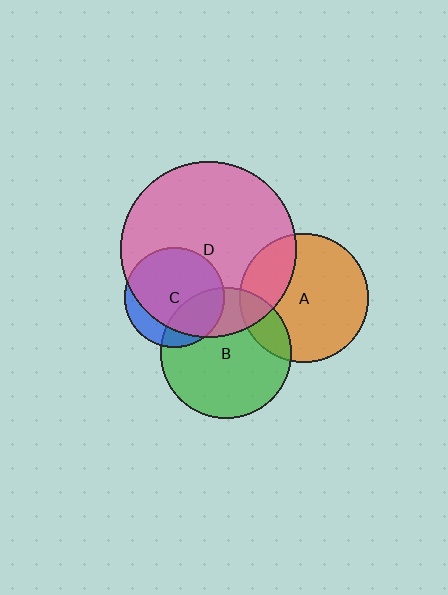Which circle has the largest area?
Circle D (pink).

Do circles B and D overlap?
Yes.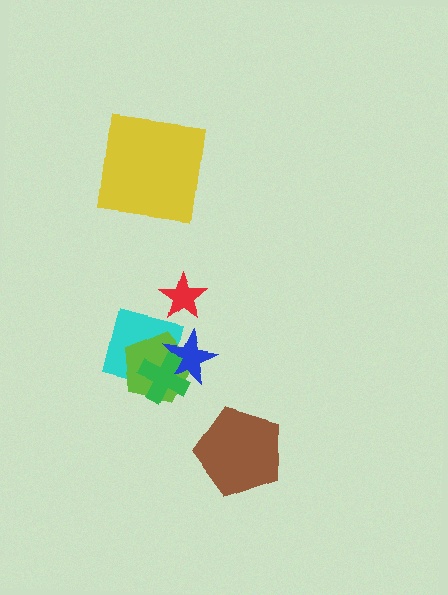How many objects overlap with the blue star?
3 objects overlap with the blue star.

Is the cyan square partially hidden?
Yes, it is partially covered by another shape.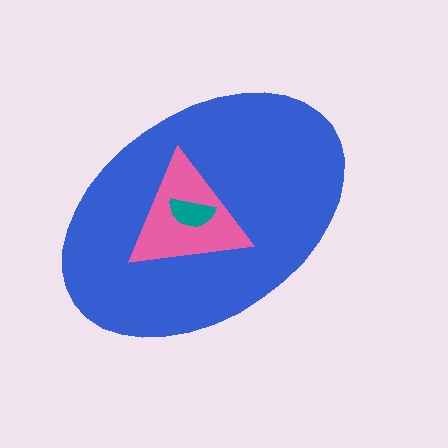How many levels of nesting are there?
3.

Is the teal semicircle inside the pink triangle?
Yes.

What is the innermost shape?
The teal semicircle.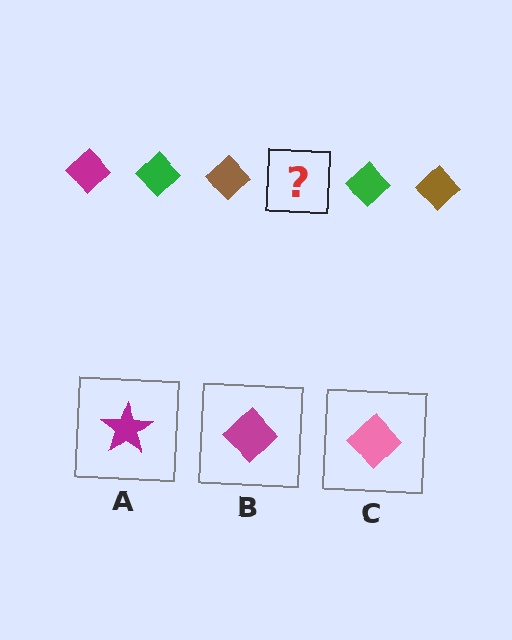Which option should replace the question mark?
Option B.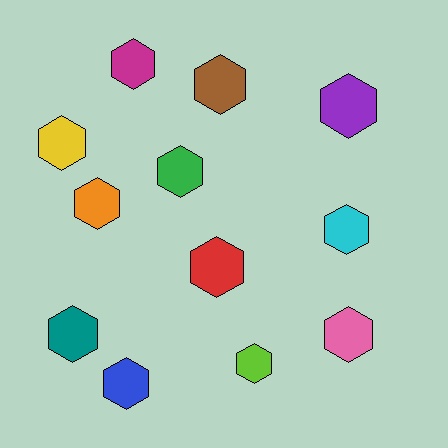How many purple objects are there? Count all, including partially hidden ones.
There is 1 purple object.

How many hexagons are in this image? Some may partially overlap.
There are 12 hexagons.